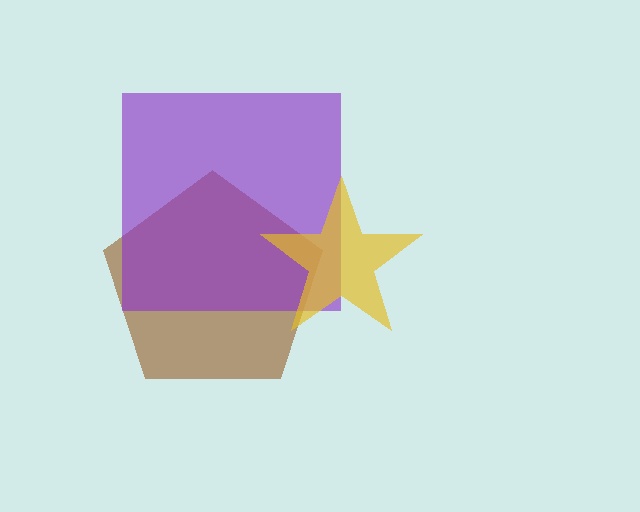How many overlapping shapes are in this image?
There are 3 overlapping shapes in the image.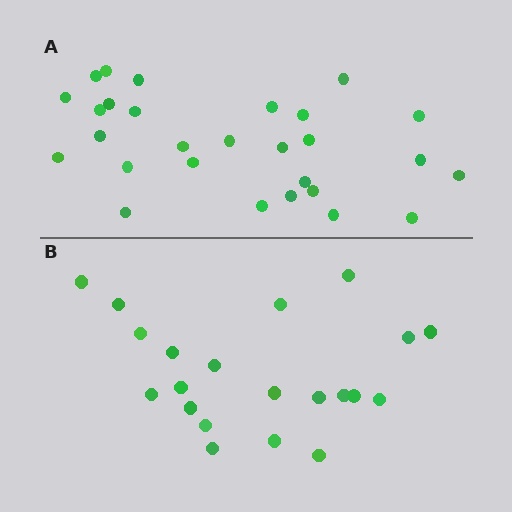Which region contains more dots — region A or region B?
Region A (the top region) has more dots.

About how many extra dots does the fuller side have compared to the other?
Region A has roughly 8 or so more dots than region B.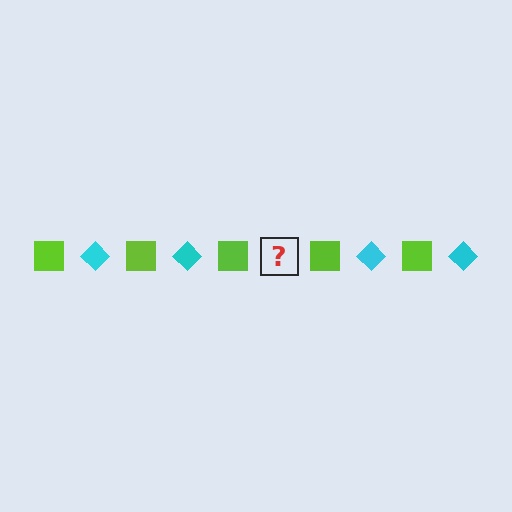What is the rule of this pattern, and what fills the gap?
The rule is that the pattern alternates between lime square and cyan diamond. The gap should be filled with a cyan diamond.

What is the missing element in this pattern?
The missing element is a cyan diamond.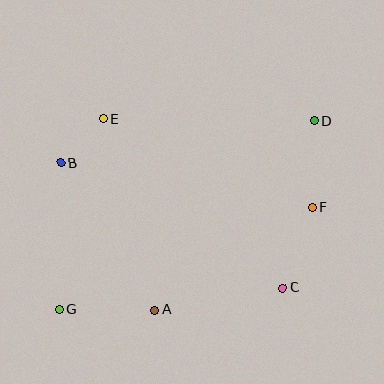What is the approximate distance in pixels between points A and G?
The distance between A and G is approximately 95 pixels.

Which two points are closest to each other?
Points B and E are closest to each other.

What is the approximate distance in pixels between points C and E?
The distance between C and E is approximately 246 pixels.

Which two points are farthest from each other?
Points D and G are farthest from each other.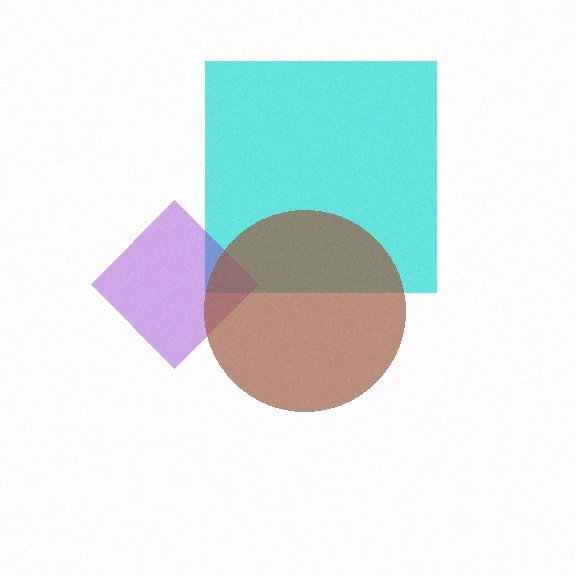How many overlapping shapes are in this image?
There are 3 overlapping shapes in the image.